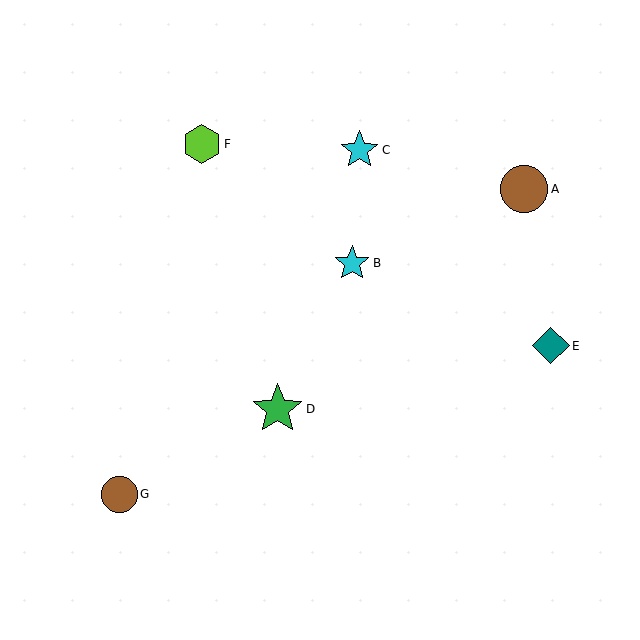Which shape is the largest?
The green star (labeled D) is the largest.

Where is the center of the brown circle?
The center of the brown circle is at (524, 189).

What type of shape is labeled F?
Shape F is a lime hexagon.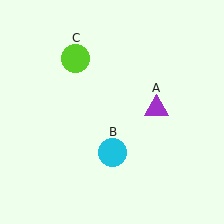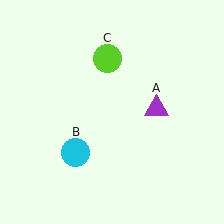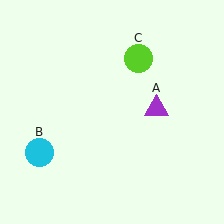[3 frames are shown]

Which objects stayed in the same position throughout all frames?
Purple triangle (object A) remained stationary.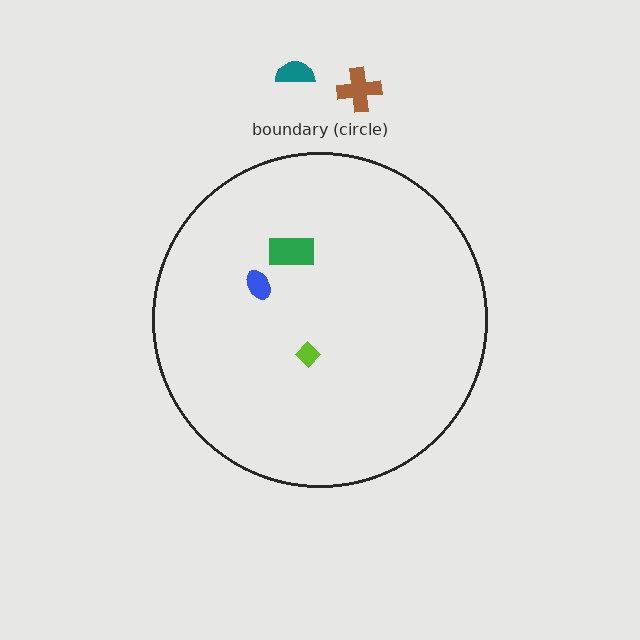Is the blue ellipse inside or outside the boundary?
Inside.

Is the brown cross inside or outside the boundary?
Outside.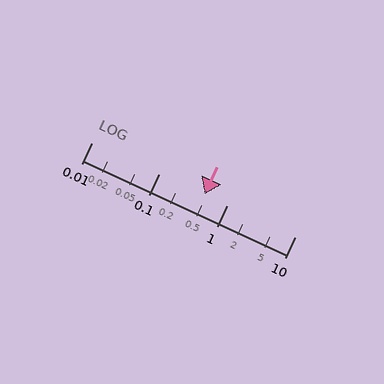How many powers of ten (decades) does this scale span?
The scale spans 3 decades, from 0.01 to 10.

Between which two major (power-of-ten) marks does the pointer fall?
The pointer is between 0.1 and 1.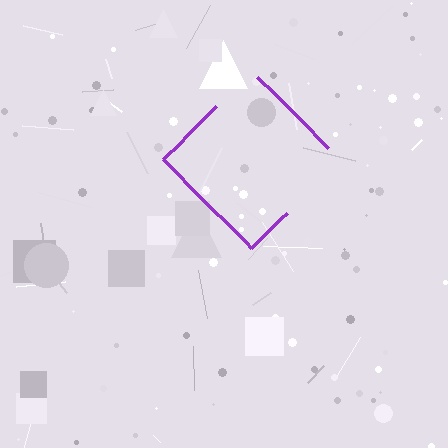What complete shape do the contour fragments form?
The contour fragments form a diamond.